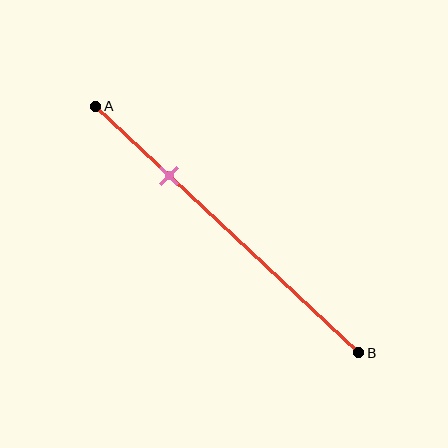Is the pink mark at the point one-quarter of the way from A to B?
No, the mark is at about 30% from A, not at the 25% one-quarter point.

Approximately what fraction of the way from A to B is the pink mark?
The pink mark is approximately 30% of the way from A to B.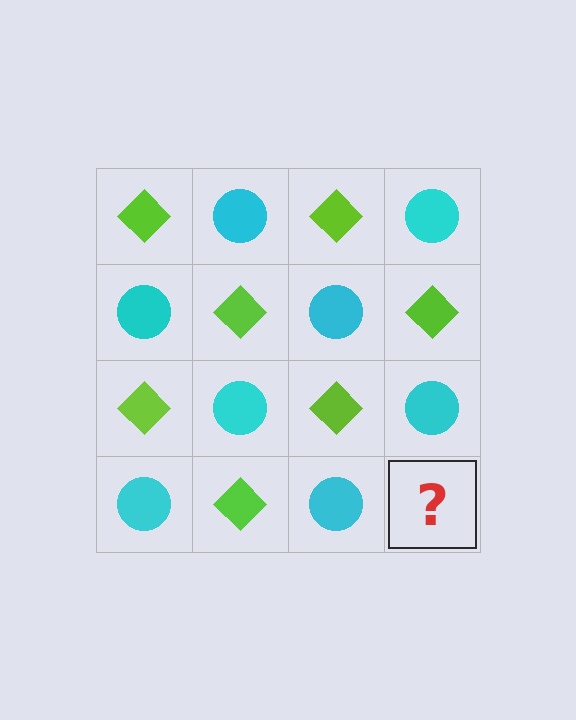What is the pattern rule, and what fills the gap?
The rule is that it alternates lime diamond and cyan circle in a checkerboard pattern. The gap should be filled with a lime diamond.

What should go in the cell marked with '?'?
The missing cell should contain a lime diamond.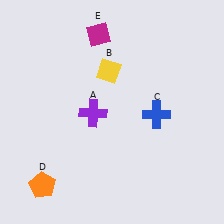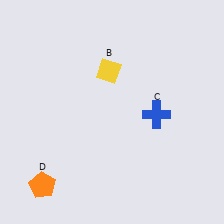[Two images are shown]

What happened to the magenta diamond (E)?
The magenta diamond (E) was removed in Image 2. It was in the top-left area of Image 1.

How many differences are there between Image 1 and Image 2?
There are 2 differences between the two images.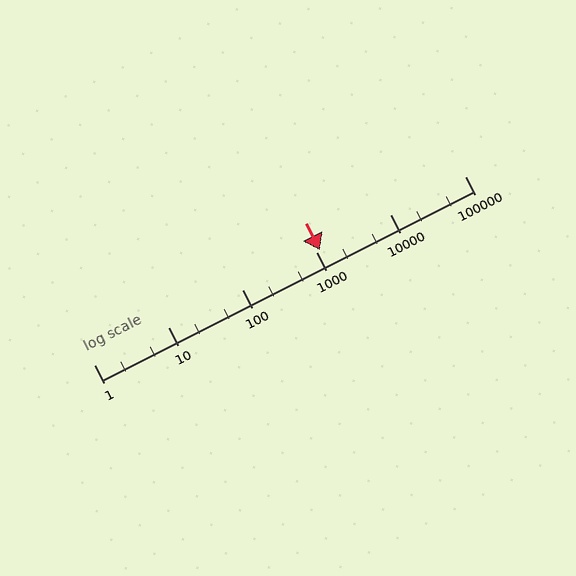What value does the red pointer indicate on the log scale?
The pointer indicates approximately 1100.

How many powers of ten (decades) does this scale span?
The scale spans 5 decades, from 1 to 100000.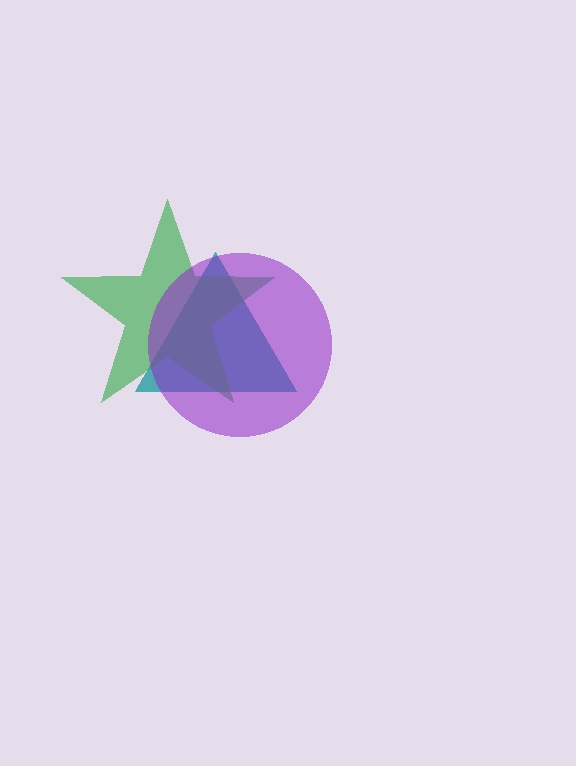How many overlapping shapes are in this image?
There are 3 overlapping shapes in the image.